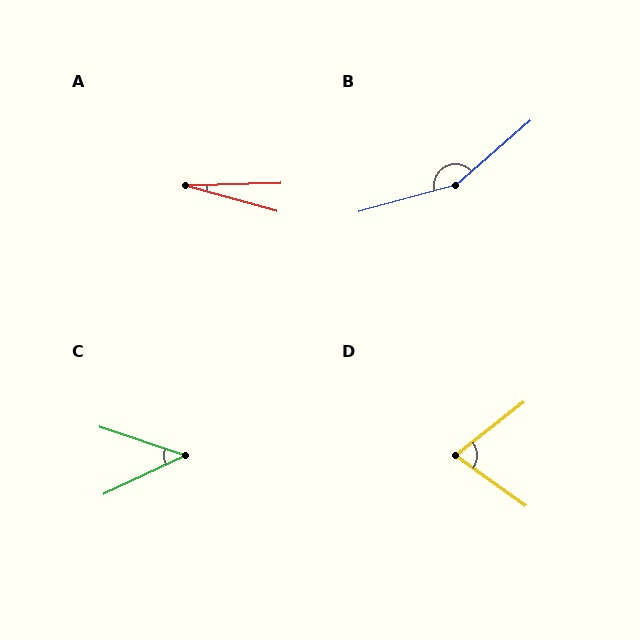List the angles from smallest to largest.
A (17°), C (44°), D (74°), B (155°).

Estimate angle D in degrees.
Approximately 74 degrees.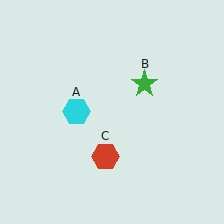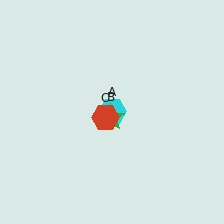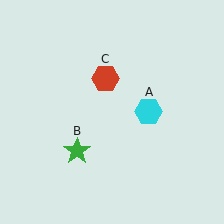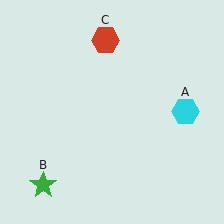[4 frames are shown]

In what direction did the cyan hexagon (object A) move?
The cyan hexagon (object A) moved right.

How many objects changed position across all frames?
3 objects changed position: cyan hexagon (object A), green star (object B), red hexagon (object C).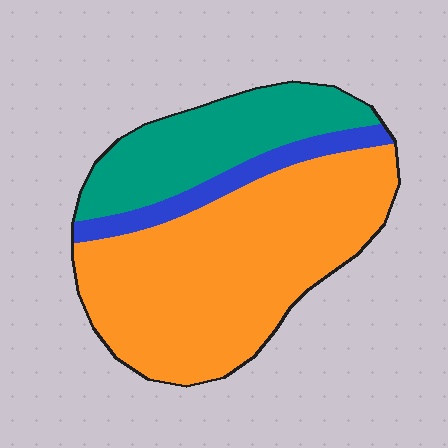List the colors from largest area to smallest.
From largest to smallest: orange, teal, blue.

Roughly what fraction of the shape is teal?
Teal covers around 25% of the shape.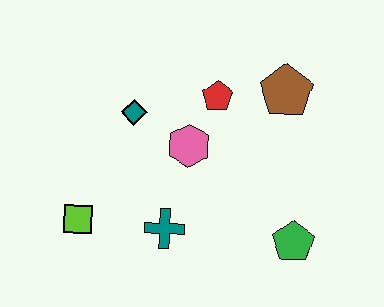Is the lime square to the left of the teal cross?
Yes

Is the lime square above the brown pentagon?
No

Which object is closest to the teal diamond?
The pink hexagon is closest to the teal diamond.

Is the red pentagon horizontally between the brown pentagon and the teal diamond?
Yes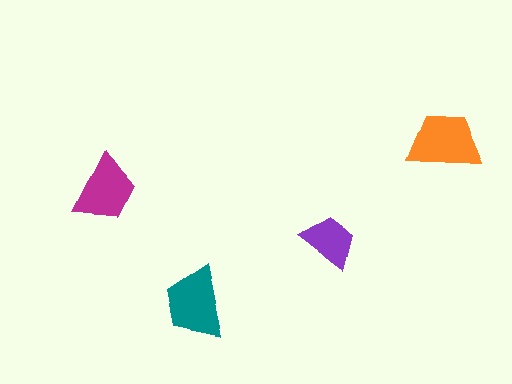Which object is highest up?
The orange trapezoid is topmost.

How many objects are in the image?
There are 4 objects in the image.